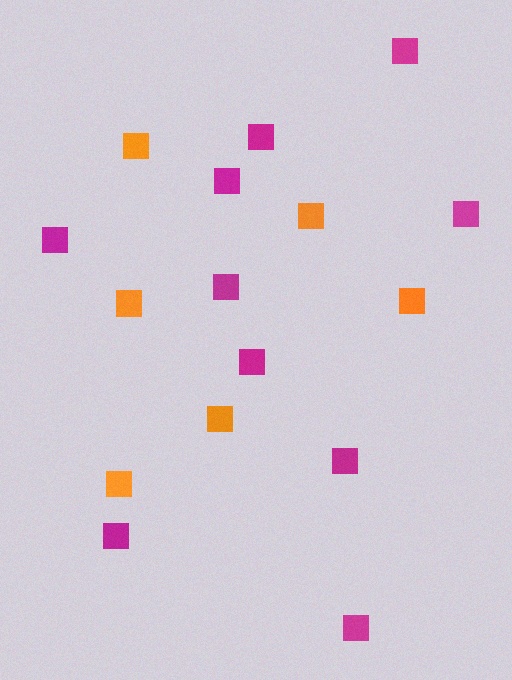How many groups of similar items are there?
There are 2 groups: one group of orange squares (6) and one group of magenta squares (10).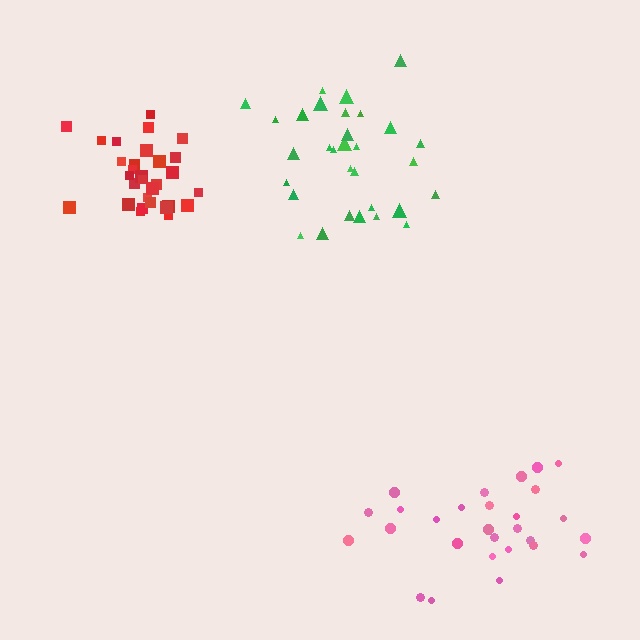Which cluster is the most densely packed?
Red.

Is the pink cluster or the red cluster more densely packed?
Red.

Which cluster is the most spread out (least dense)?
Pink.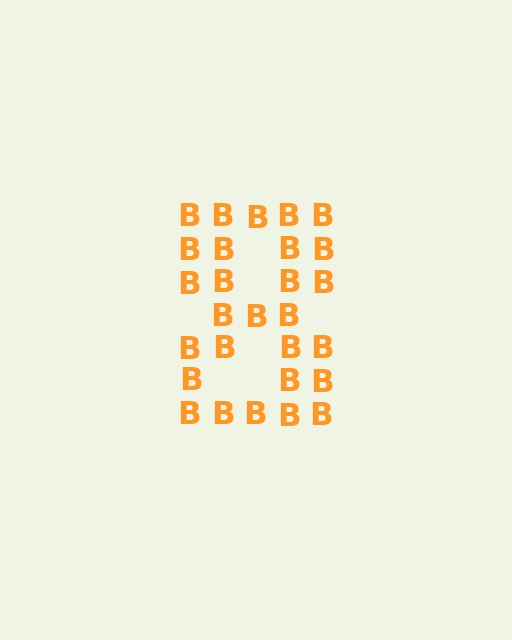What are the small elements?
The small elements are letter B's.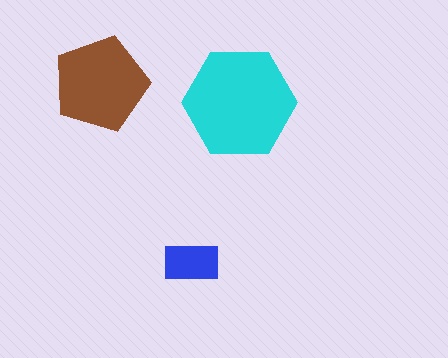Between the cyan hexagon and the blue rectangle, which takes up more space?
The cyan hexagon.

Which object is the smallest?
The blue rectangle.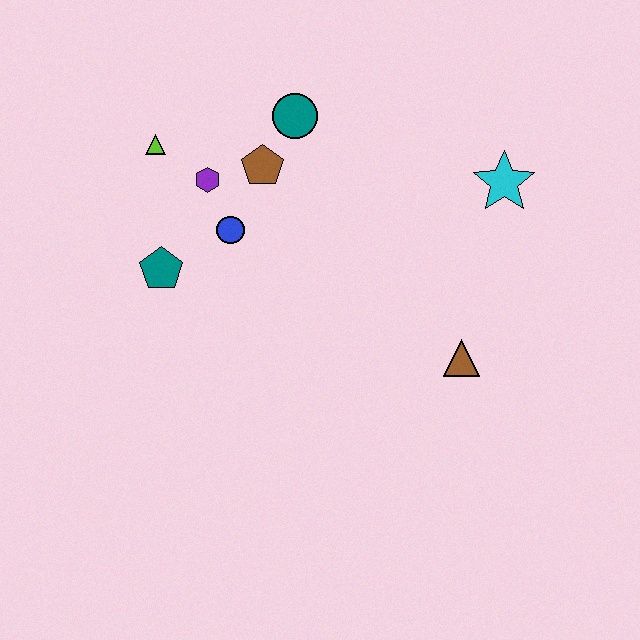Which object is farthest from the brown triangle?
The lime triangle is farthest from the brown triangle.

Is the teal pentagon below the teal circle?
Yes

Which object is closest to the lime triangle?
The purple hexagon is closest to the lime triangle.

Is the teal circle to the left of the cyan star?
Yes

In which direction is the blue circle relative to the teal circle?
The blue circle is below the teal circle.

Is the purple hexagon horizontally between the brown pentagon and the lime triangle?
Yes